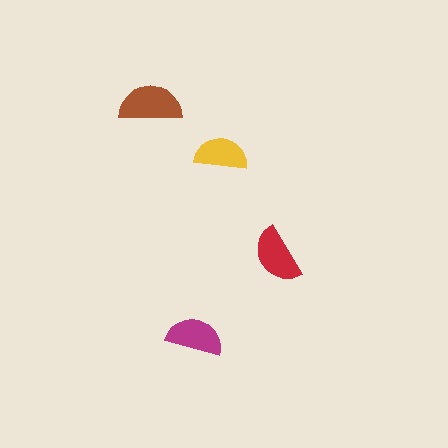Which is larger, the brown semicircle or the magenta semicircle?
The brown one.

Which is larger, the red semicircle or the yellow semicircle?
The red one.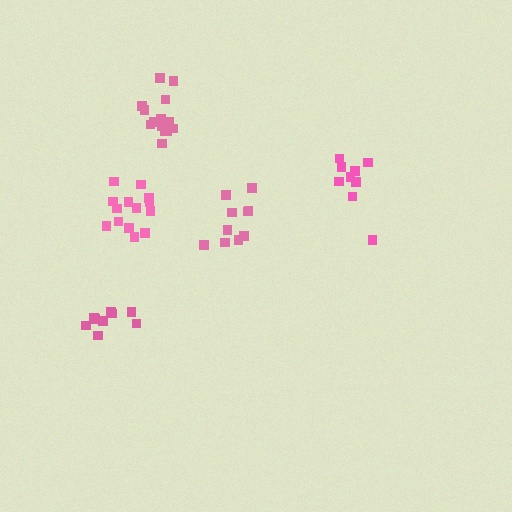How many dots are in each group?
Group 1: 15 dots, Group 2: 9 dots, Group 3: 14 dots, Group 4: 9 dots, Group 5: 10 dots (57 total).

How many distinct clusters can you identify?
There are 5 distinct clusters.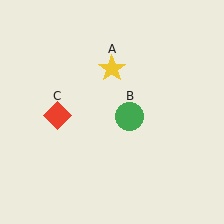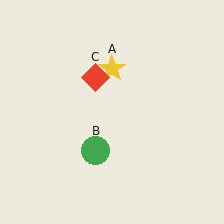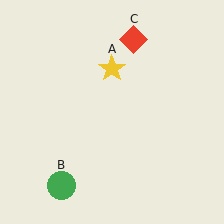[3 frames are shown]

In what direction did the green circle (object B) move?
The green circle (object B) moved down and to the left.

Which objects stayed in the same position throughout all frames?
Yellow star (object A) remained stationary.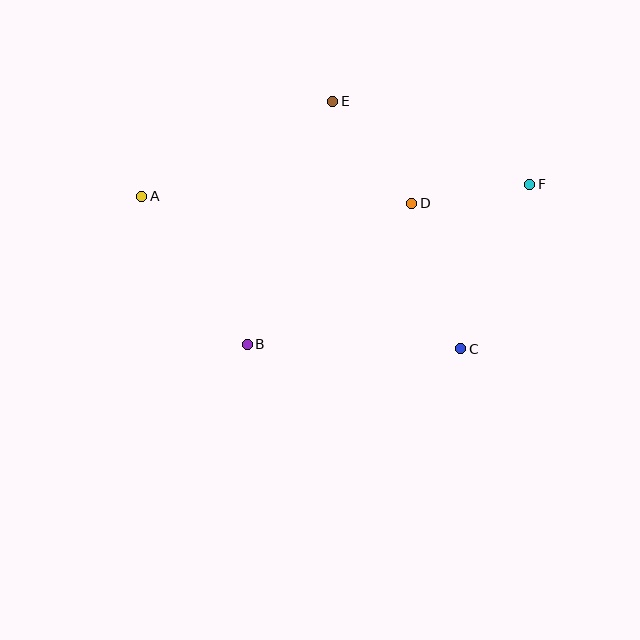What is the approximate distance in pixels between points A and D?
The distance between A and D is approximately 270 pixels.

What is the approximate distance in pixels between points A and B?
The distance between A and B is approximately 182 pixels.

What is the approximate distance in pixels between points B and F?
The distance between B and F is approximately 325 pixels.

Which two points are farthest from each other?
Points A and F are farthest from each other.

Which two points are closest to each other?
Points D and F are closest to each other.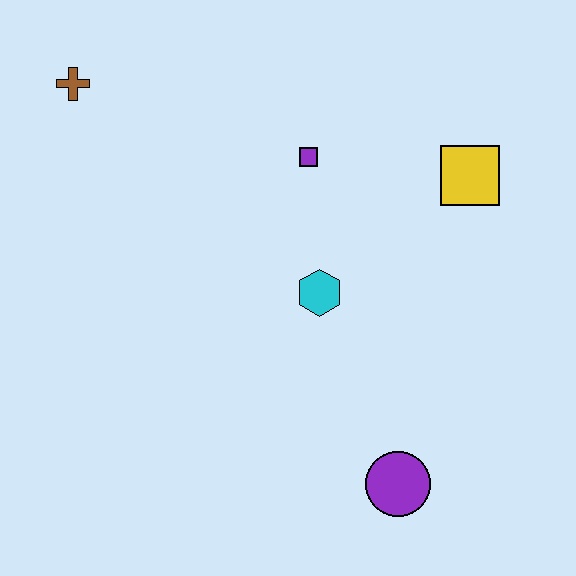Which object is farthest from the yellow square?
The brown cross is farthest from the yellow square.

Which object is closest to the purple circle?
The cyan hexagon is closest to the purple circle.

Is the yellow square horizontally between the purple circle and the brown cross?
No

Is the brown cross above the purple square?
Yes